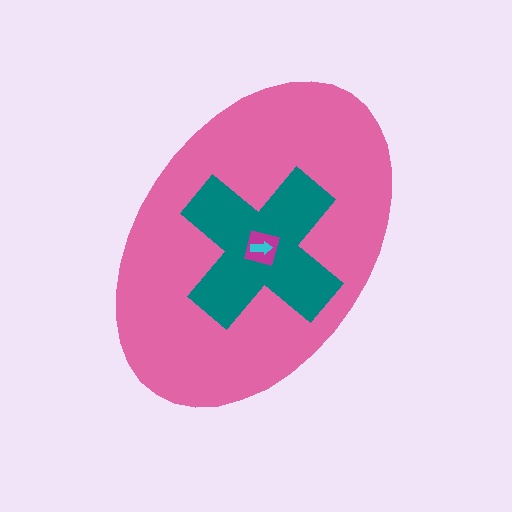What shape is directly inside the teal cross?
The magenta square.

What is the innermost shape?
The cyan arrow.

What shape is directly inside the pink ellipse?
The teal cross.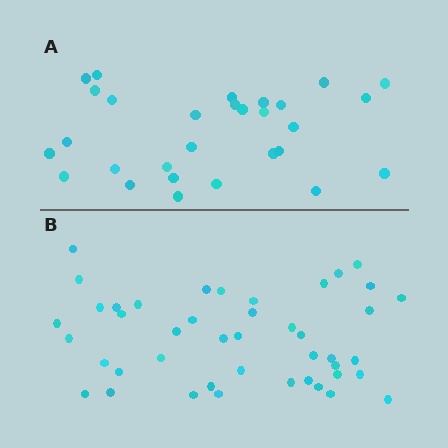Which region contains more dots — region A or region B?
Region B (the bottom region) has more dots.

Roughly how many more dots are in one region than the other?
Region B has approximately 15 more dots than region A.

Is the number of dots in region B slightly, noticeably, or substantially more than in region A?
Region B has substantially more. The ratio is roughly 1.5 to 1.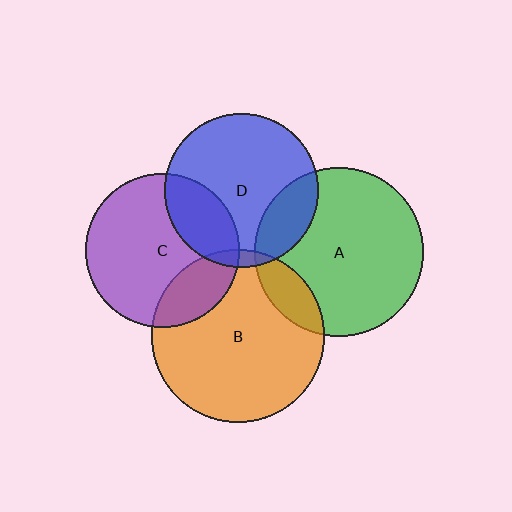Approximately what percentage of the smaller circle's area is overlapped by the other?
Approximately 15%.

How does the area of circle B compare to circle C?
Approximately 1.3 times.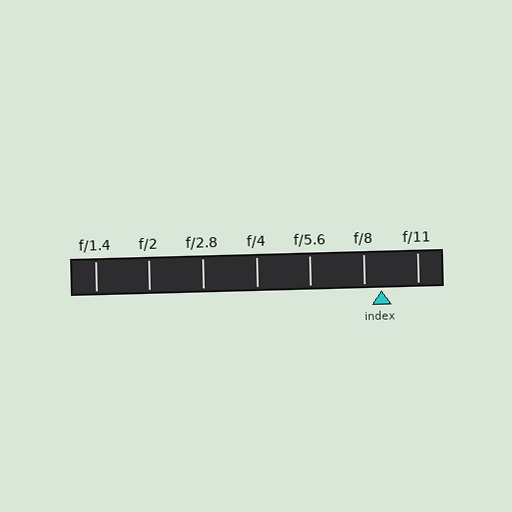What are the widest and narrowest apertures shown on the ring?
The widest aperture shown is f/1.4 and the narrowest is f/11.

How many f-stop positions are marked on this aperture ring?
There are 7 f-stop positions marked.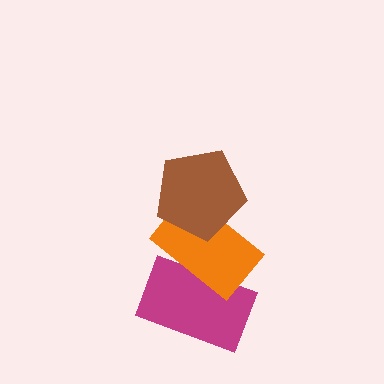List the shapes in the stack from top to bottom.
From top to bottom: the brown pentagon, the orange rectangle, the magenta rectangle.